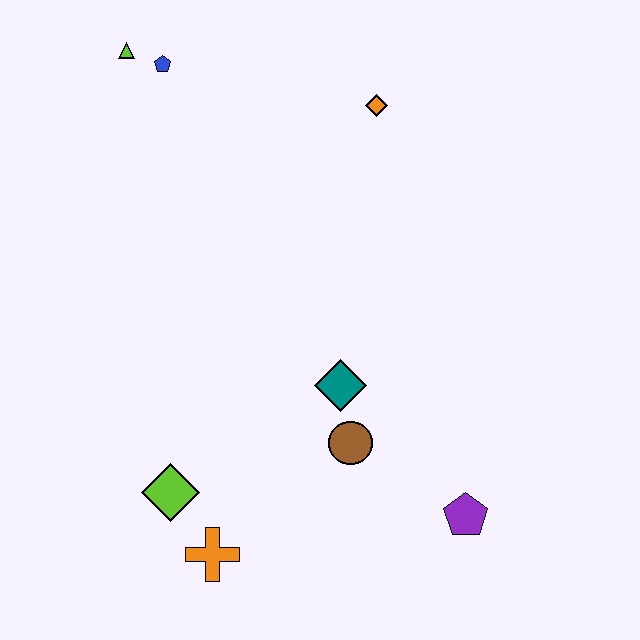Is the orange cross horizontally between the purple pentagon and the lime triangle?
Yes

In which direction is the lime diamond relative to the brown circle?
The lime diamond is to the left of the brown circle.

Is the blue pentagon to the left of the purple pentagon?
Yes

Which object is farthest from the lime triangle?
The purple pentagon is farthest from the lime triangle.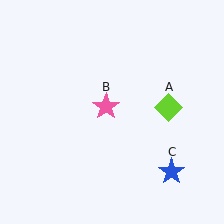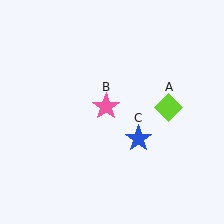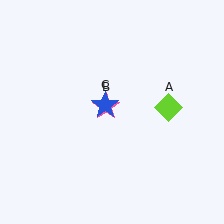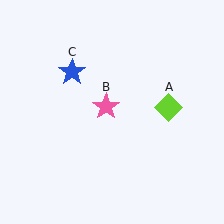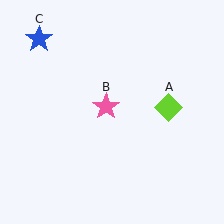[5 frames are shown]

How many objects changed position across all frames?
1 object changed position: blue star (object C).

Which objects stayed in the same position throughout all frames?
Lime diamond (object A) and pink star (object B) remained stationary.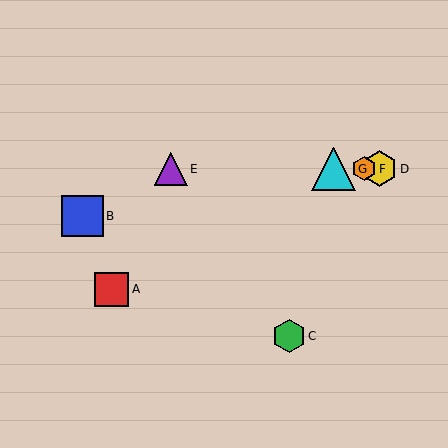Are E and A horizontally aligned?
No, E is at y≈169 and A is at y≈289.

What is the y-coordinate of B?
Object B is at y≈216.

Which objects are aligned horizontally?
Objects D, E, F, G are aligned horizontally.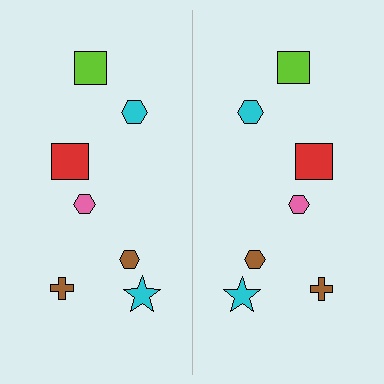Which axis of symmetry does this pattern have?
The pattern has a vertical axis of symmetry running through the center of the image.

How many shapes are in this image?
There are 14 shapes in this image.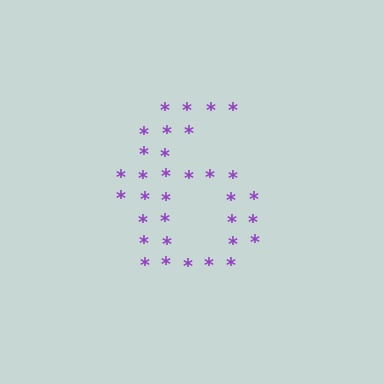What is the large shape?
The large shape is the digit 6.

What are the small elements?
The small elements are asterisks.